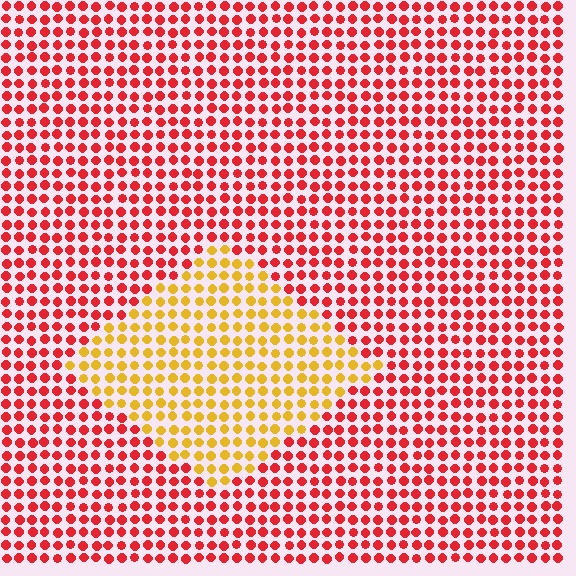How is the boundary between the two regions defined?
The boundary is defined purely by a slight shift in hue (about 50 degrees). Spacing, size, and orientation are identical on both sides.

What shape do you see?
I see a diamond.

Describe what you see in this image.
The image is filled with small red elements in a uniform arrangement. A diamond-shaped region is visible where the elements are tinted to a slightly different hue, forming a subtle color boundary.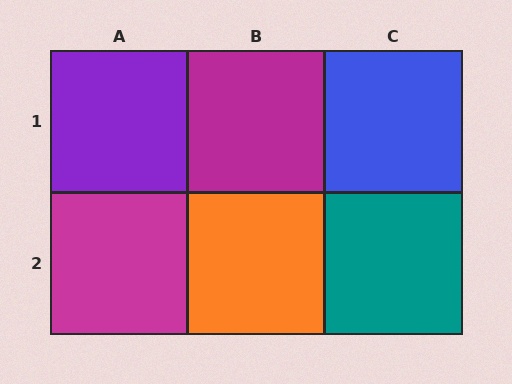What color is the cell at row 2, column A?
Magenta.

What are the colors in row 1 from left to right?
Purple, magenta, blue.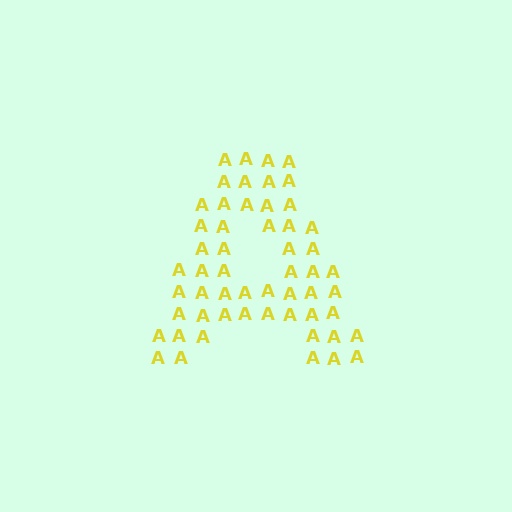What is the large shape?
The large shape is the letter A.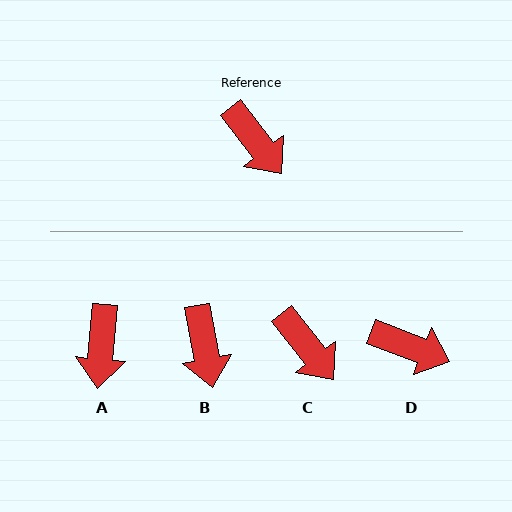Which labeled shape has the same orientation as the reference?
C.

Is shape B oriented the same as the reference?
No, it is off by about 27 degrees.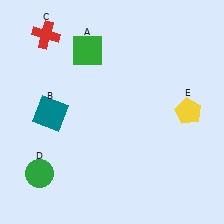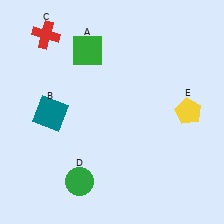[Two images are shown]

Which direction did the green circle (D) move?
The green circle (D) moved right.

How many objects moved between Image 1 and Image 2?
1 object moved between the two images.